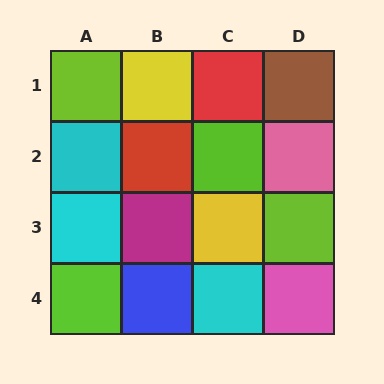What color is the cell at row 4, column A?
Lime.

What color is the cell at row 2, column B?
Red.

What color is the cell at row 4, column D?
Pink.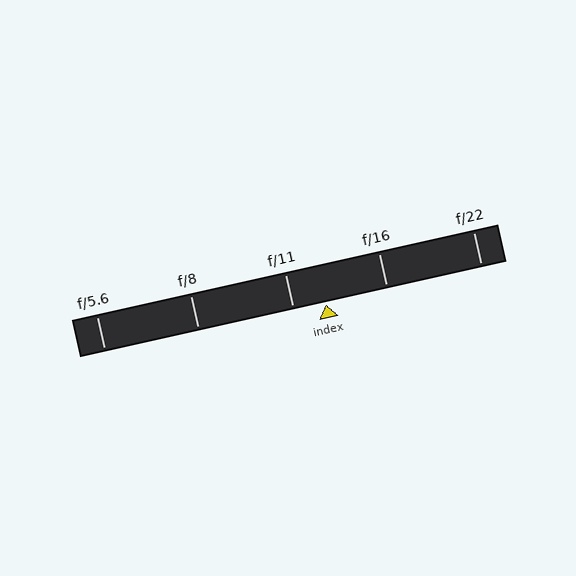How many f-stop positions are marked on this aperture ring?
There are 5 f-stop positions marked.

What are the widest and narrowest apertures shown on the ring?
The widest aperture shown is f/5.6 and the narrowest is f/22.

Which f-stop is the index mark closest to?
The index mark is closest to f/11.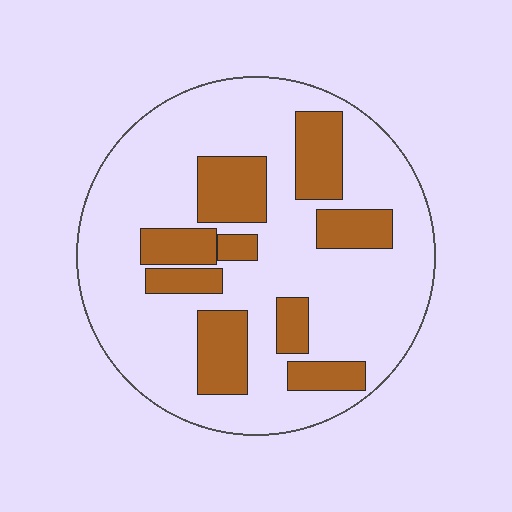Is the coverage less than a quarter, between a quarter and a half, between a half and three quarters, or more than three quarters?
Between a quarter and a half.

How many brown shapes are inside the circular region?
9.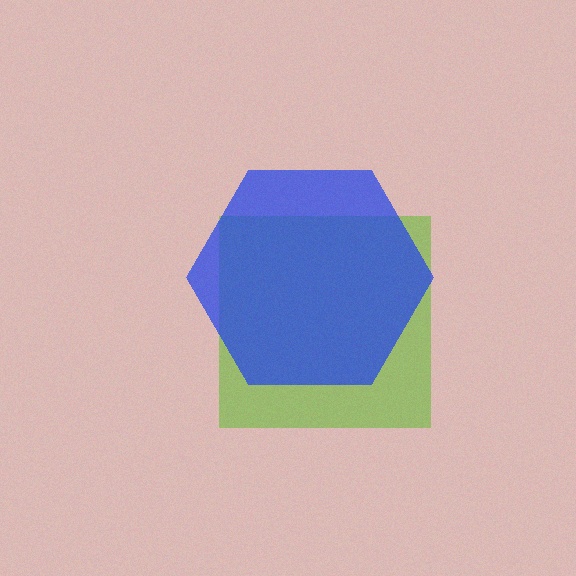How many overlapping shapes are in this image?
There are 2 overlapping shapes in the image.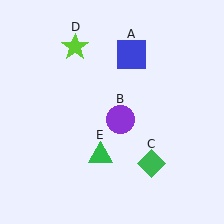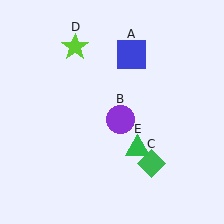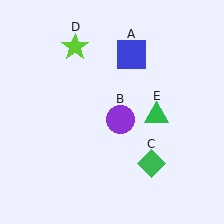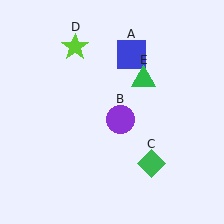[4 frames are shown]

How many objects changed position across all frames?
1 object changed position: green triangle (object E).